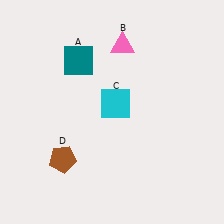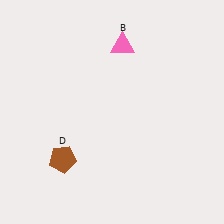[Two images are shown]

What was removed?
The teal square (A), the cyan square (C) were removed in Image 2.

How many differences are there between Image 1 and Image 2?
There are 2 differences between the two images.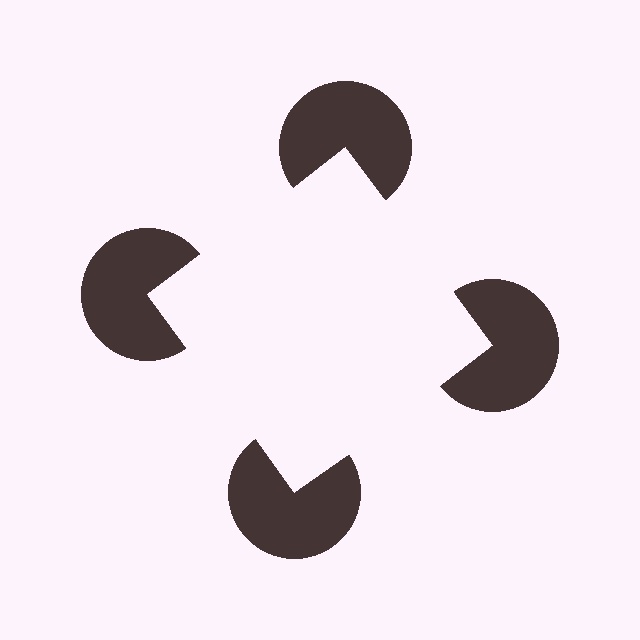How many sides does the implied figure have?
4 sides.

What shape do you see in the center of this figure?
An illusory square — its edges are inferred from the aligned wedge cuts in the pac-man discs, not physically drawn.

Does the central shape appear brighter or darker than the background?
It typically appears slightly brighter than the background, even though no actual brightness change is drawn.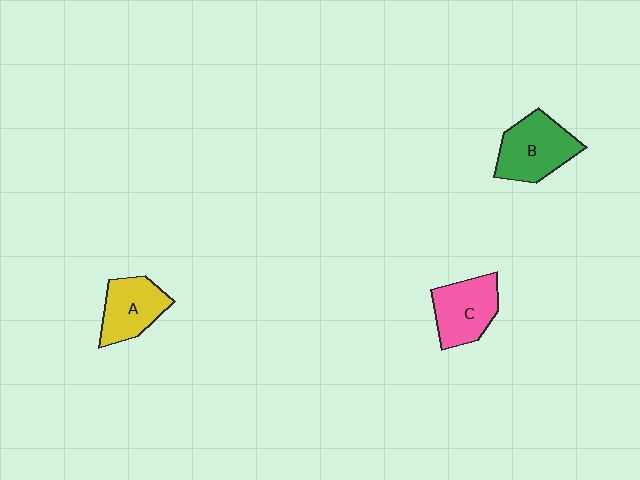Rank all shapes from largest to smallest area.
From largest to smallest: B (green), C (pink), A (yellow).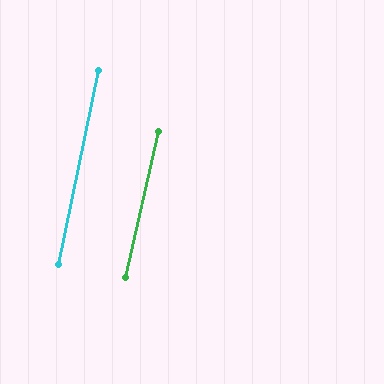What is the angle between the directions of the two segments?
Approximately 1 degree.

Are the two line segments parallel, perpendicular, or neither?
Parallel — their directions differ by only 1.2°.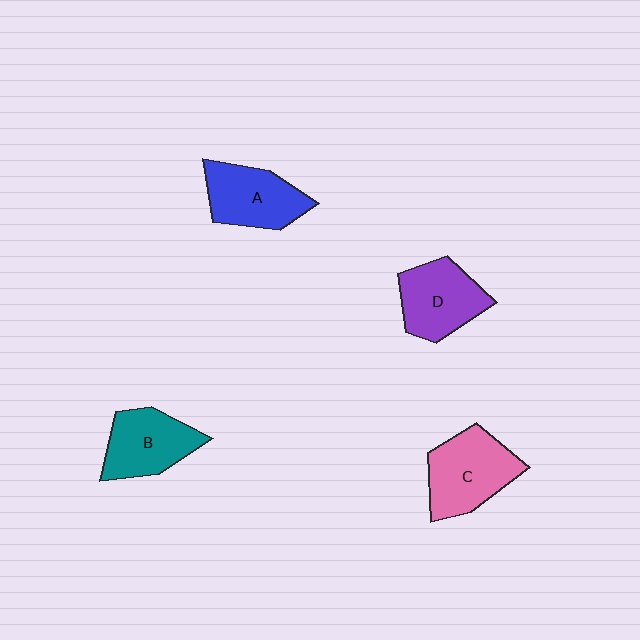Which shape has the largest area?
Shape C (pink).